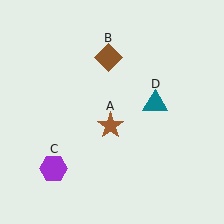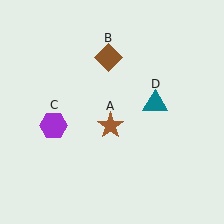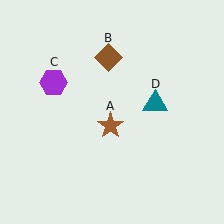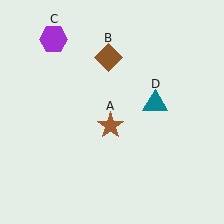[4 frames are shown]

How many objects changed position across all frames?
1 object changed position: purple hexagon (object C).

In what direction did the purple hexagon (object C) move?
The purple hexagon (object C) moved up.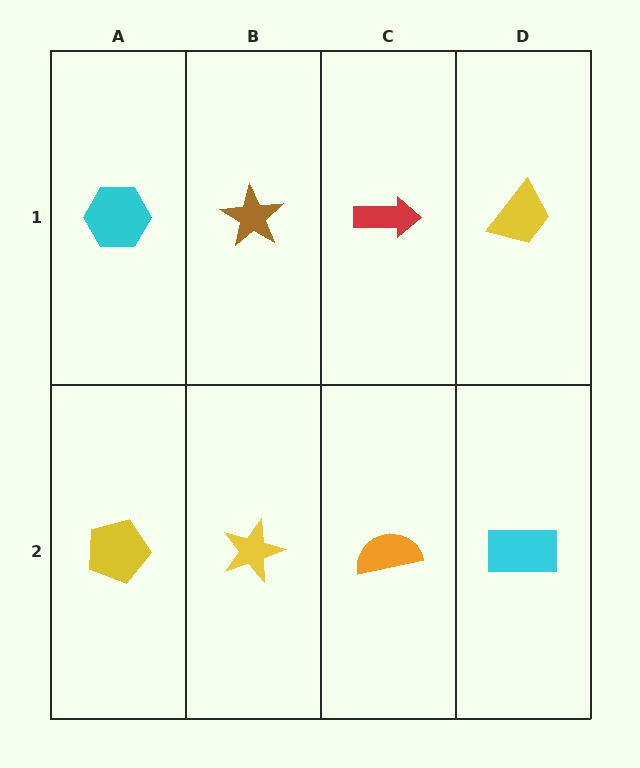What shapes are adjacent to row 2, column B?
A brown star (row 1, column B), a yellow pentagon (row 2, column A), an orange semicircle (row 2, column C).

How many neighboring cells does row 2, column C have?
3.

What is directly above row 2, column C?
A red arrow.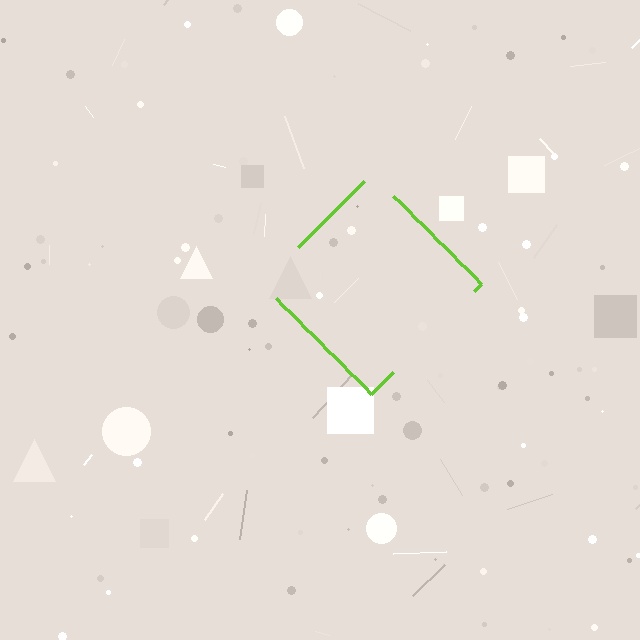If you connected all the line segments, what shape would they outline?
They would outline a diamond.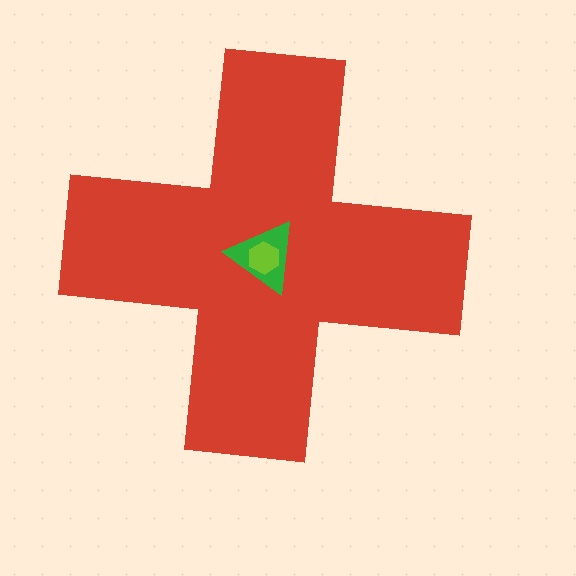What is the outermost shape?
The red cross.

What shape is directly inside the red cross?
The green triangle.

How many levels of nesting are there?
3.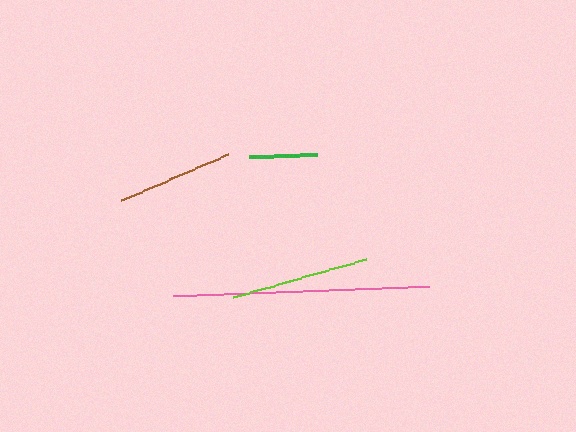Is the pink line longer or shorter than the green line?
The pink line is longer than the green line.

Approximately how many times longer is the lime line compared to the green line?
The lime line is approximately 2.0 times the length of the green line.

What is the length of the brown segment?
The brown segment is approximately 116 pixels long.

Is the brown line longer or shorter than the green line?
The brown line is longer than the green line.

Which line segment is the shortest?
The green line is the shortest at approximately 68 pixels.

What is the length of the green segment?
The green segment is approximately 68 pixels long.